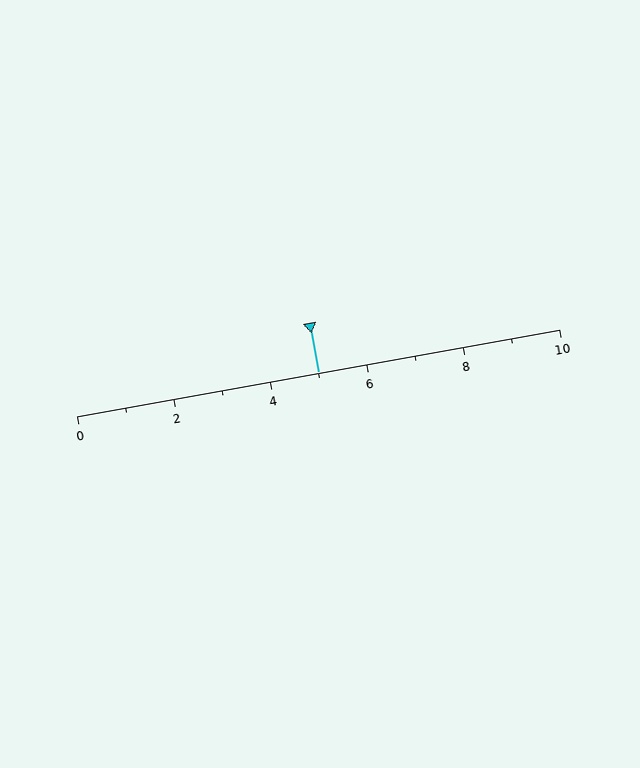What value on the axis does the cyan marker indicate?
The marker indicates approximately 5.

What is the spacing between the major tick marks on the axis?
The major ticks are spaced 2 apart.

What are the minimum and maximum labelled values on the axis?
The axis runs from 0 to 10.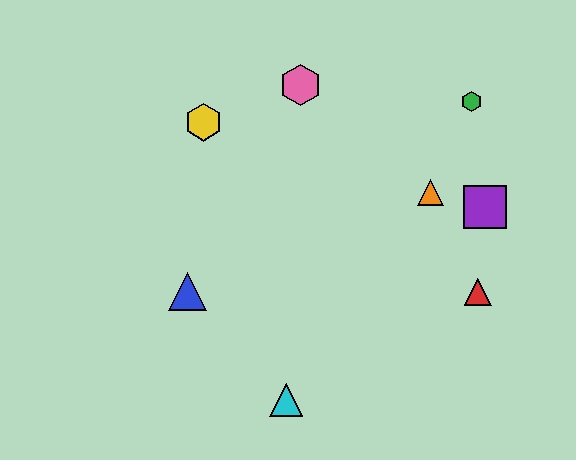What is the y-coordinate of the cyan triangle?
The cyan triangle is at y≈400.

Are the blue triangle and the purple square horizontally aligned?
No, the blue triangle is at y≈292 and the purple square is at y≈207.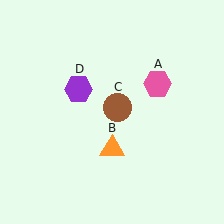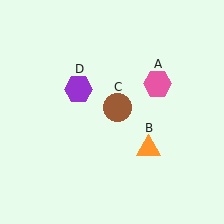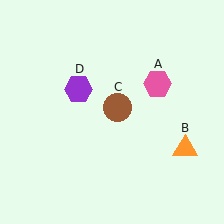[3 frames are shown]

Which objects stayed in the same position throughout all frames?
Pink hexagon (object A) and brown circle (object C) and purple hexagon (object D) remained stationary.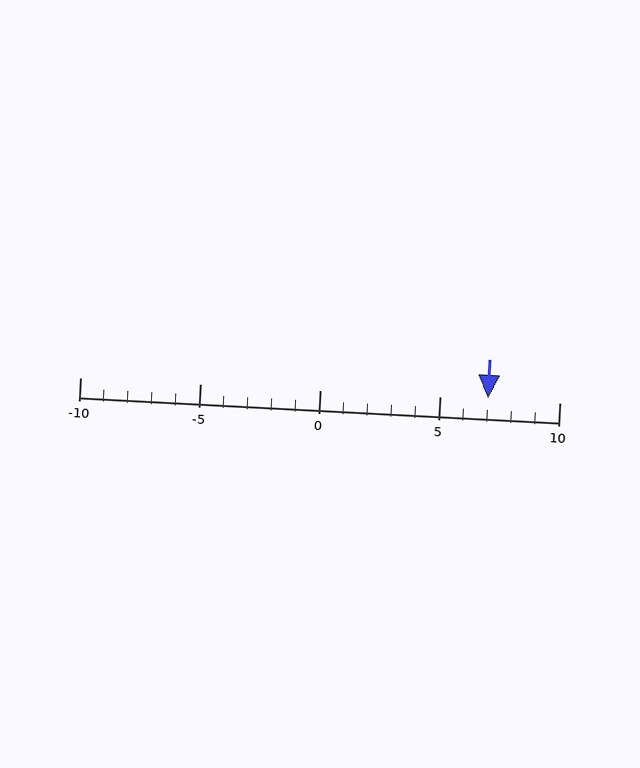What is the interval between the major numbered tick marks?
The major tick marks are spaced 5 units apart.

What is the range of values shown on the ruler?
The ruler shows values from -10 to 10.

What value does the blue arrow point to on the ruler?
The blue arrow points to approximately 7.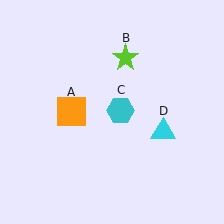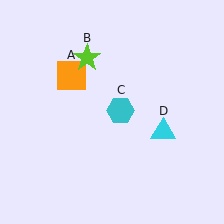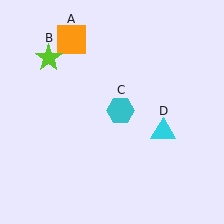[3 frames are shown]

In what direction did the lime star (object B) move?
The lime star (object B) moved left.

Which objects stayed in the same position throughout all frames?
Cyan hexagon (object C) and cyan triangle (object D) remained stationary.